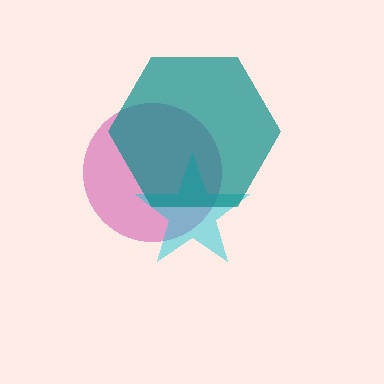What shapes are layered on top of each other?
The layered shapes are: a magenta circle, a cyan star, a teal hexagon.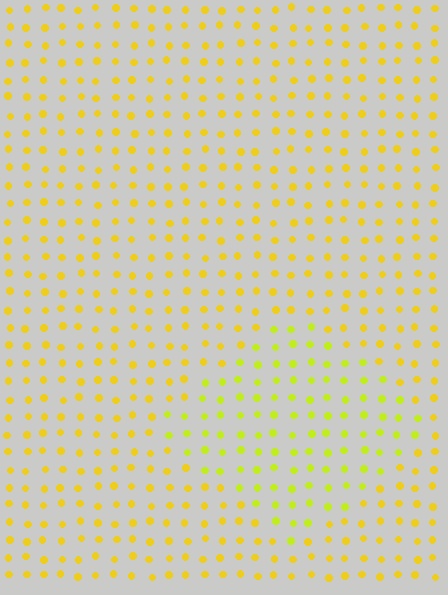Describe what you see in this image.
The image is filled with small yellow elements in a uniform arrangement. A diamond-shaped region is visible where the elements are tinted to a slightly different hue, forming a subtle color boundary.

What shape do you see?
I see a diamond.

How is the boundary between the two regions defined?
The boundary is defined purely by a slight shift in hue (about 23 degrees). Spacing, size, and orientation are identical on both sides.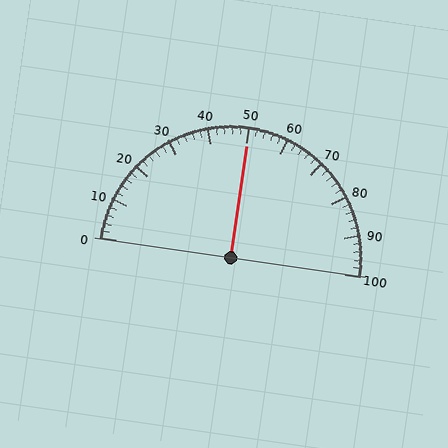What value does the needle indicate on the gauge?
The needle indicates approximately 50.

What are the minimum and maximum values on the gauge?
The gauge ranges from 0 to 100.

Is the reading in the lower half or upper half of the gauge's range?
The reading is in the upper half of the range (0 to 100).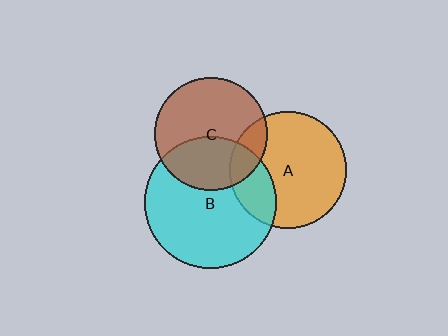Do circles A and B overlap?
Yes.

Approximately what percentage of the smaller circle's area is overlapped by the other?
Approximately 25%.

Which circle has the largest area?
Circle B (cyan).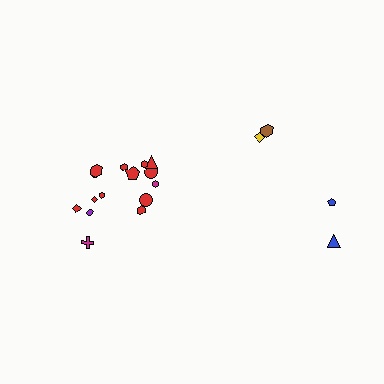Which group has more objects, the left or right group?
The left group.